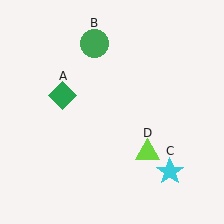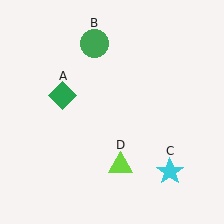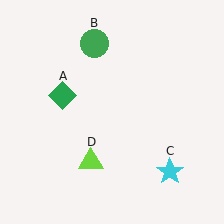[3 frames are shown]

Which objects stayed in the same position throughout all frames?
Green diamond (object A) and green circle (object B) and cyan star (object C) remained stationary.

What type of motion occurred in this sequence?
The lime triangle (object D) rotated clockwise around the center of the scene.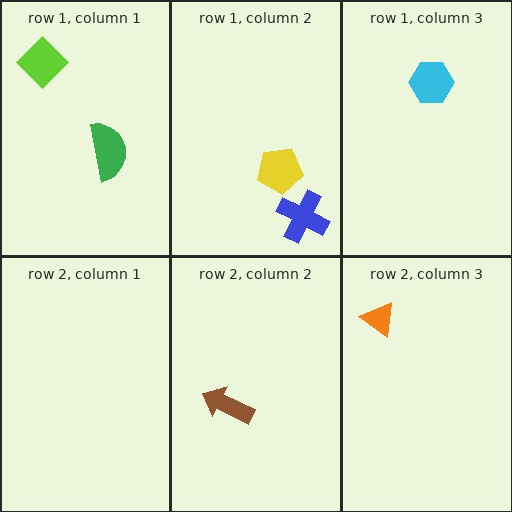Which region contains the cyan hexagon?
The row 1, column 3 region.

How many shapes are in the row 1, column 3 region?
1.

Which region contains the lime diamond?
The row 1, column 1 region.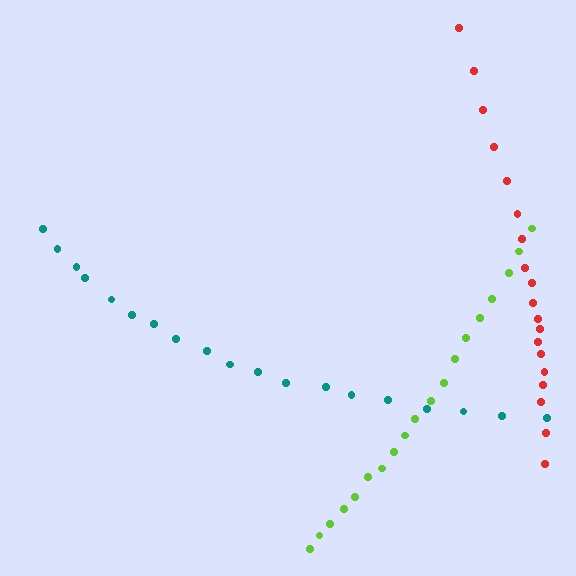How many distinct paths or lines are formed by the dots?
There are 3 distinct paths.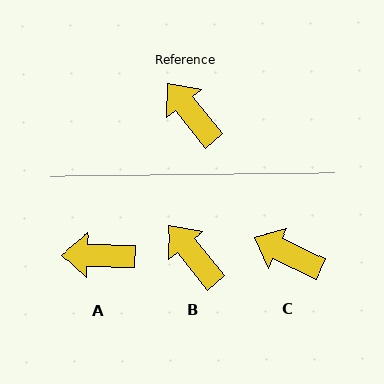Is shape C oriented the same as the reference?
No, it is off by about 25 degrees.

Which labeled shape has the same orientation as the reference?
B.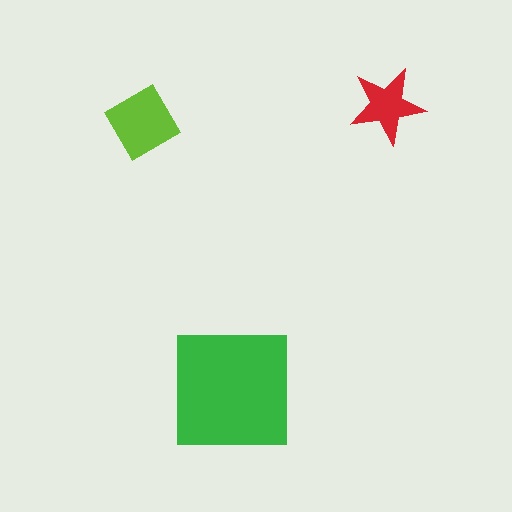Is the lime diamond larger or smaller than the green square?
Smaller.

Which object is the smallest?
The red star.